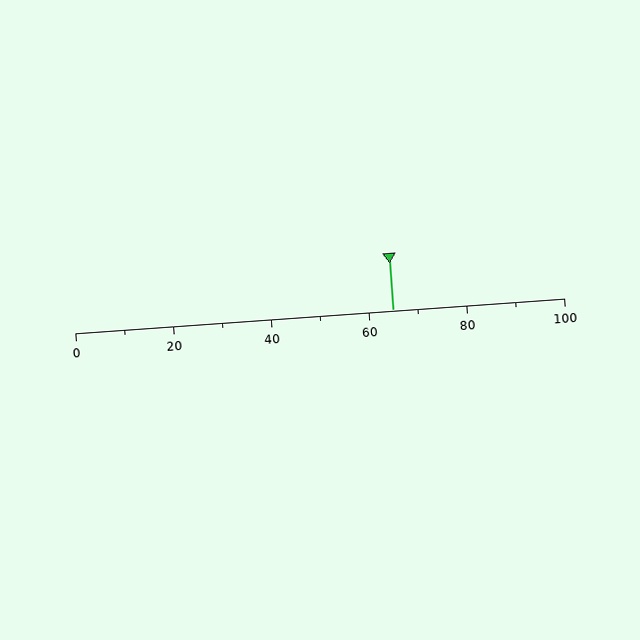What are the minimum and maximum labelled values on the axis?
The axis runs from 0 to 100.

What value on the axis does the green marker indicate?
The marker indicates approximately 65.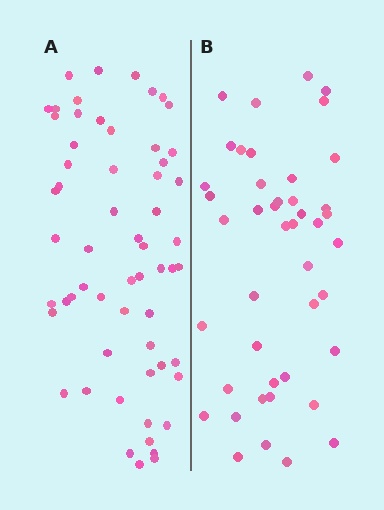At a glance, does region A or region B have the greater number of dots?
Region A (the left region) has more dots.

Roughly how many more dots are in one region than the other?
Region A has approximately 15 more dots than region B.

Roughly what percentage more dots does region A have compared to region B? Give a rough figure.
About 35% more.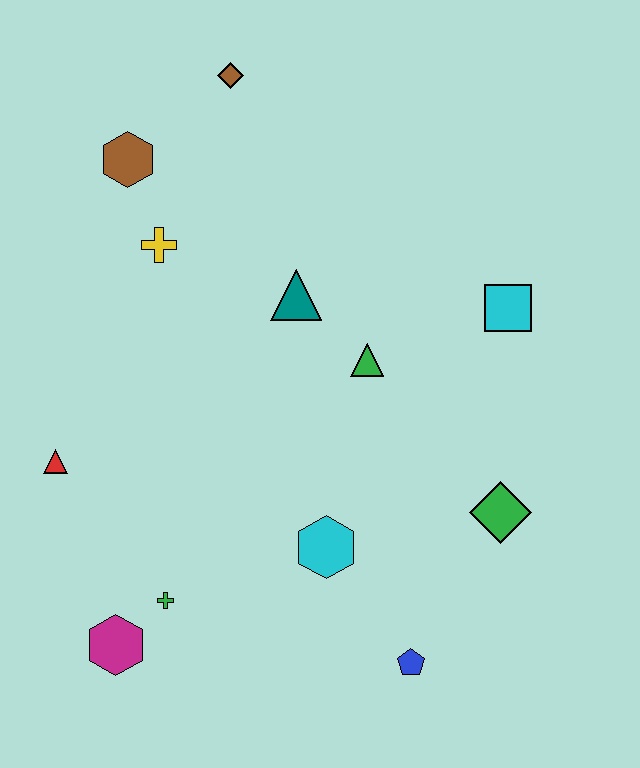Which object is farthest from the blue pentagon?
The brown diamond is farthest from the blue pentagon.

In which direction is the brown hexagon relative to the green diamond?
The brown hexagon is to the left of the green diamond.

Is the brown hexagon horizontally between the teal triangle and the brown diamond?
No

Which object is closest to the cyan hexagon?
The blue pentagon is closest to the cyan hexagon.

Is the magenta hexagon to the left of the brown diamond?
Yes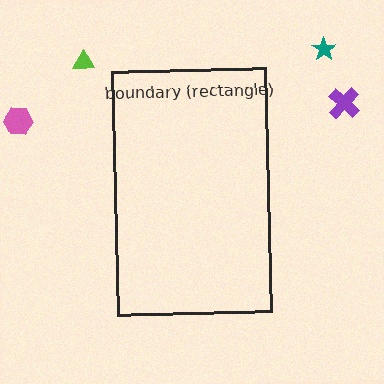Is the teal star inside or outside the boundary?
Outside.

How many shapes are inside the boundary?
0 inside, 4 outside.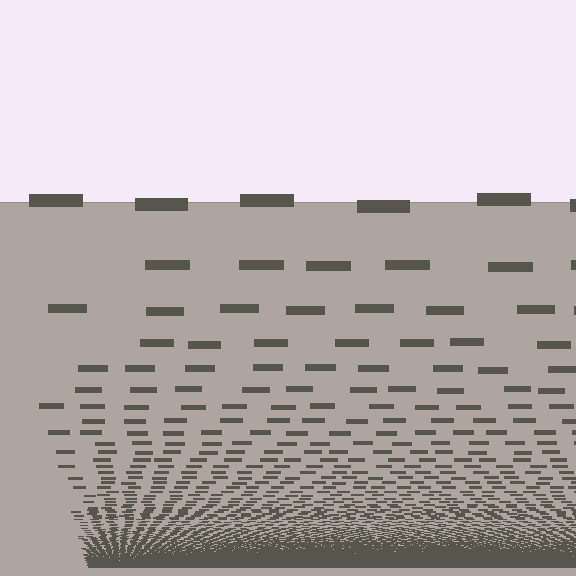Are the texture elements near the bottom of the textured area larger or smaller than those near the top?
Smaller. The gradient is inverted — elements near the bottom are smaller and denser.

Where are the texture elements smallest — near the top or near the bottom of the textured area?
Near the bottom.